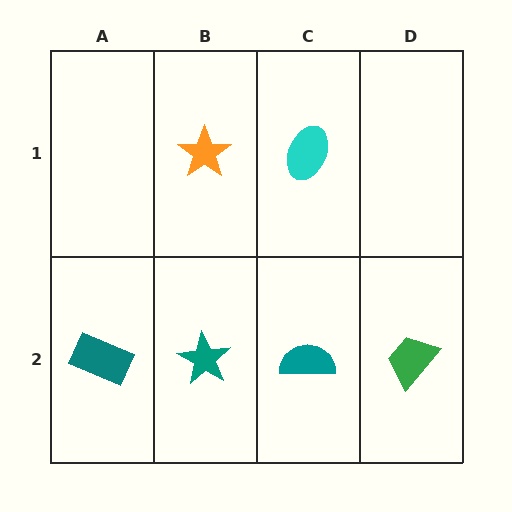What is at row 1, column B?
An orange star.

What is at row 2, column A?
A teal rectangle.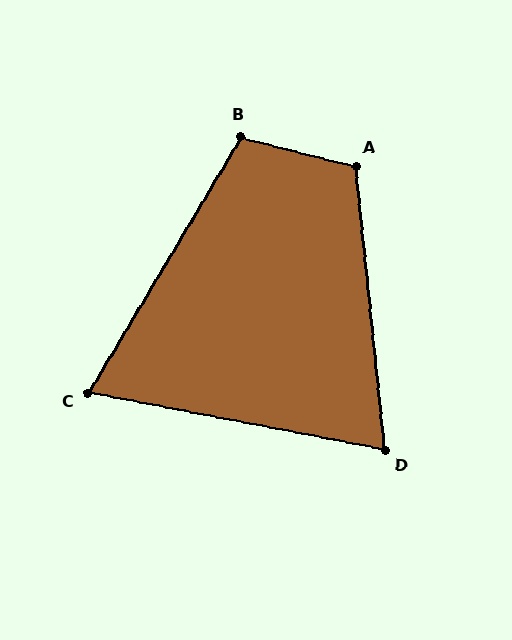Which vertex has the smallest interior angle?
C, at approximately 70 degrees.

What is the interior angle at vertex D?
Approximately 73 degrees (acute).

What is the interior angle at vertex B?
Approximately 107 degrees (obtuse).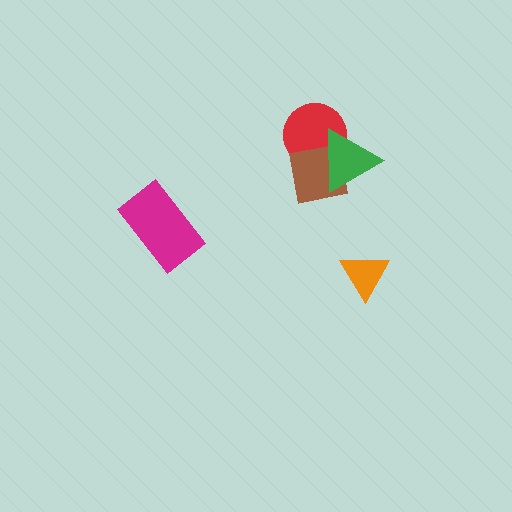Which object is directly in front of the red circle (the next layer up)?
The brown square is directly in front of the red circle.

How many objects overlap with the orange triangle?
0 objects overlap with the orange triangle.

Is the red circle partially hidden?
Yes, it is partially covered by another shape.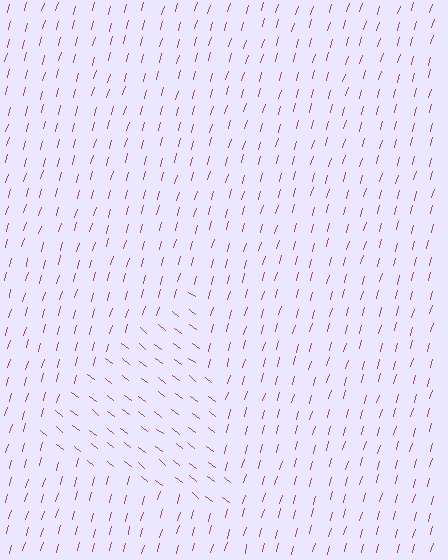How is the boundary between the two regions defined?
The boundary is defined purely by a change in line orientation (approximately 69 degrees difference). All lines are the same color and thickness.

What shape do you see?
I see a triangle.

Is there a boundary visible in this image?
Yes, there is a texture boundary formed by a change in line orientation.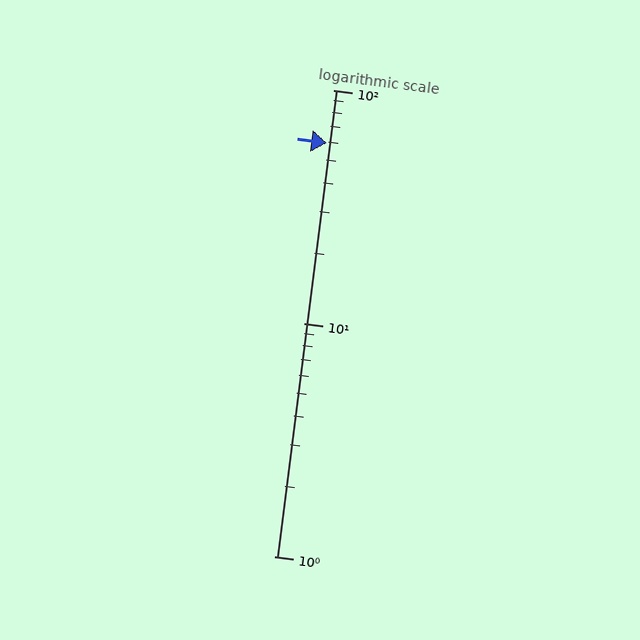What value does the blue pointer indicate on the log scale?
The pointer indicates approximately 59.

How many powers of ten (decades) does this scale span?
The scale spans 2 decades, from 1 to 100.